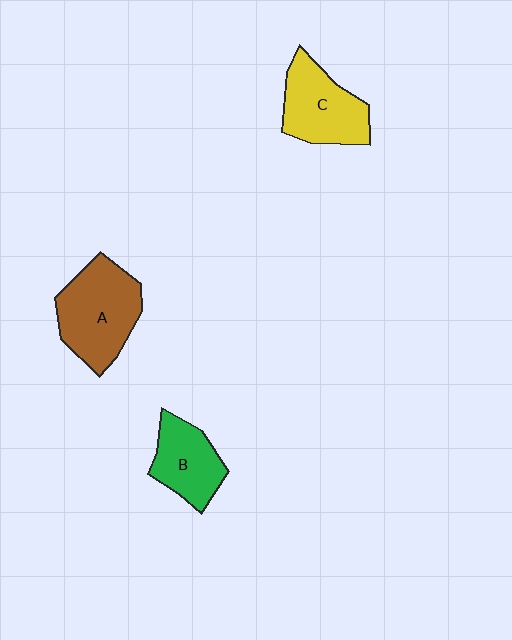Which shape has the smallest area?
Shape B (green).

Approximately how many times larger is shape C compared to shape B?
Approximately 1.2 times.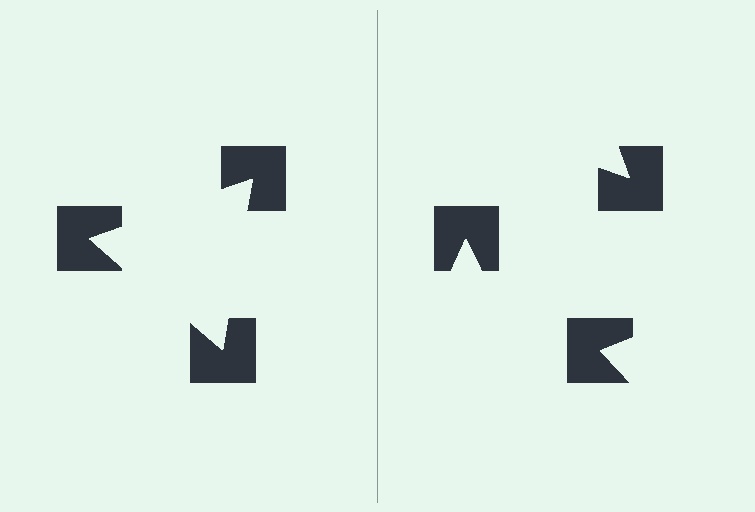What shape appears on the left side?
An illusory triangle.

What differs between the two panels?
The notched squares are positioned identically on both sides; only the wedge orientations differ. On the left they align to a triangle; on the right they are misaligned.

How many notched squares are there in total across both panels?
6 — 3 on each side.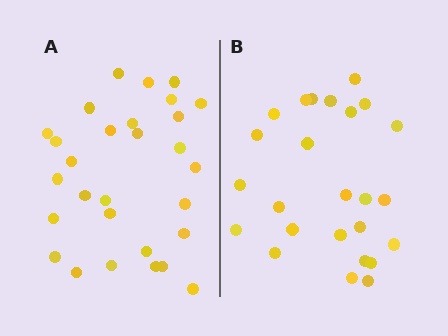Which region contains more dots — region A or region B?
Region A (the left region) has more dots.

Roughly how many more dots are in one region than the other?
Region A has about 4 more dots than region B.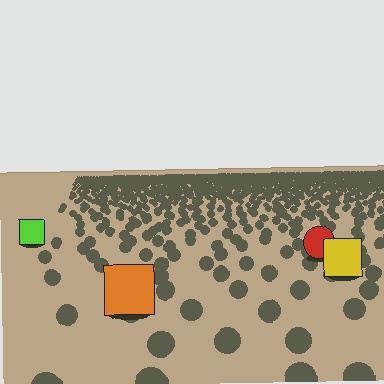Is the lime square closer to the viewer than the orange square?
No. The orange square is closer — you can tell from the texture gradient: the ground texture is coarser near it.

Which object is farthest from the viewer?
The lime square is farthest from the viewer. It appears smaller and the ground texture around it is denser.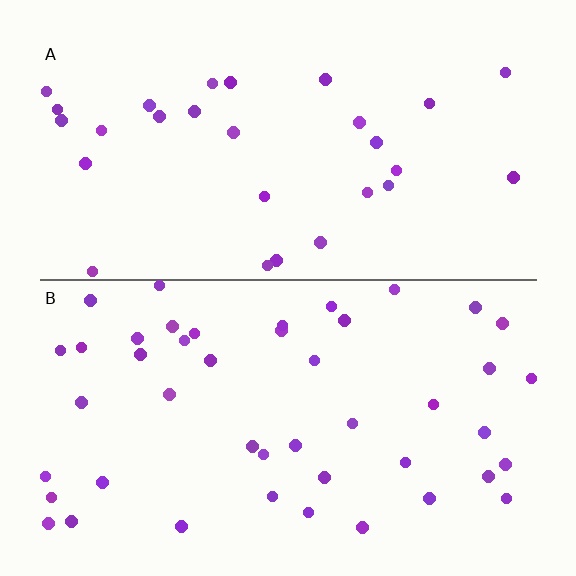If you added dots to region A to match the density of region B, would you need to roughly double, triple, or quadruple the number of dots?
Approximately double.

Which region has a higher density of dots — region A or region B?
B (the bottom).